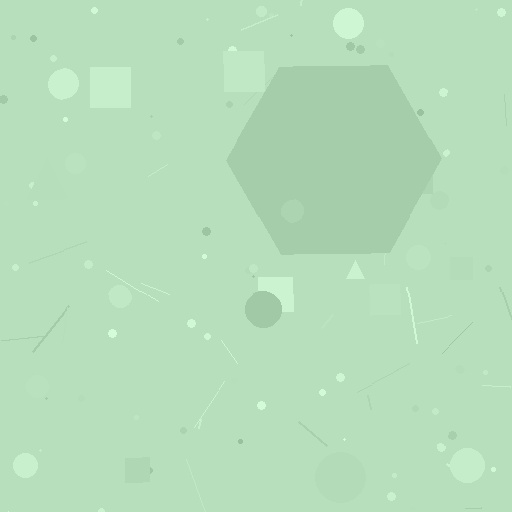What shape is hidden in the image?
A hexagon is hidden in the image.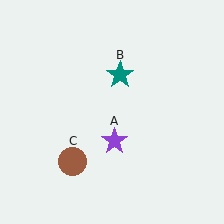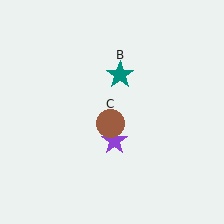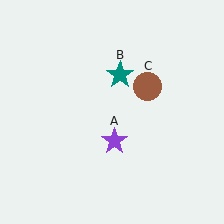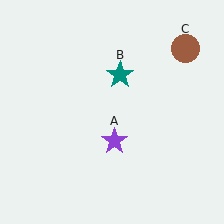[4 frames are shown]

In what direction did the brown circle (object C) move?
The brown circle (object C) moved up and to the right.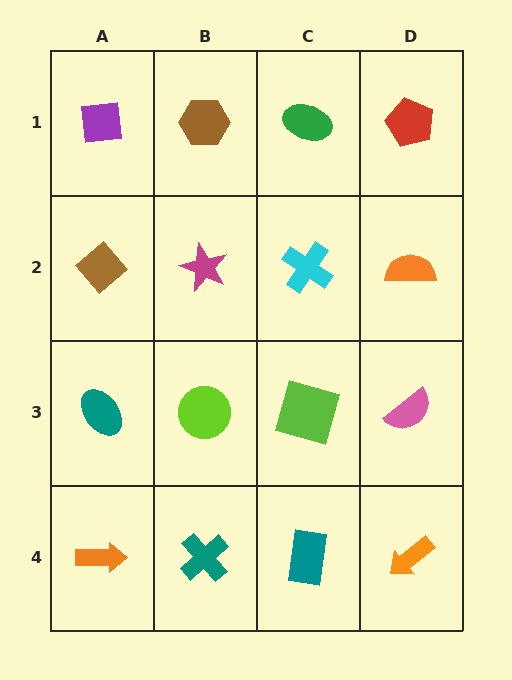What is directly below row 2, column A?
A teal ellipse.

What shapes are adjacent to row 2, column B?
A brown hexagon (row 1, column B), a lime circle (row 3, column B), a brown diamond (row 2, column A), a cyan cross (row 2, column C).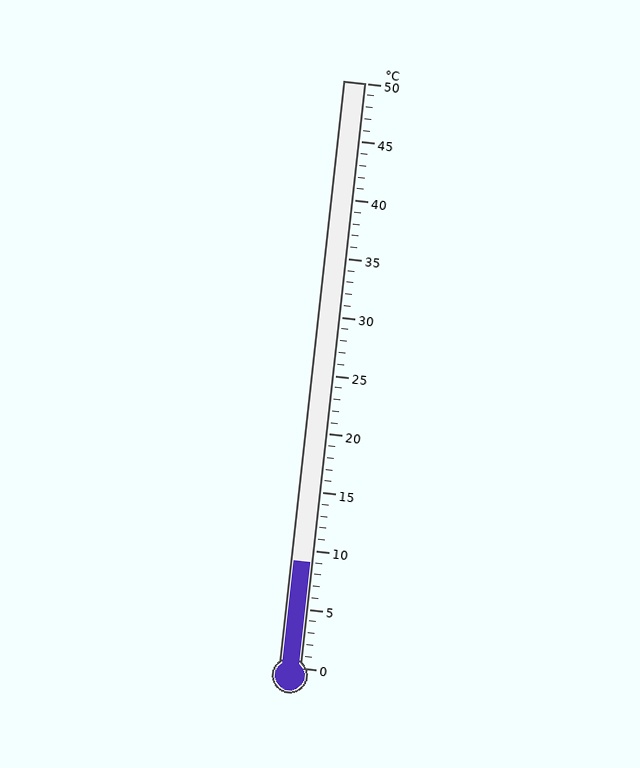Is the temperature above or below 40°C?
The temperature is below 40°C.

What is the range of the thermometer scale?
The thermometer scale ranges from 0°C to 50°C.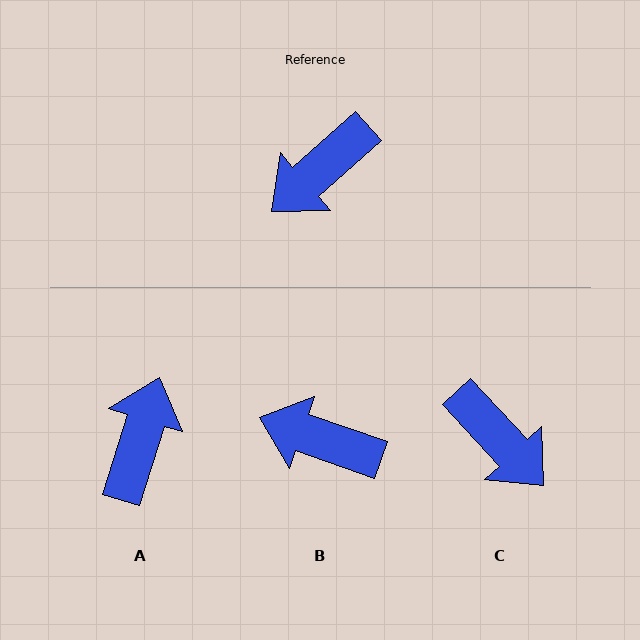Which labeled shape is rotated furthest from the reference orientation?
A, about 149 degrees away.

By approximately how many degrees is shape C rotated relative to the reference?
Approximately 92 degrees counter-clockwise.